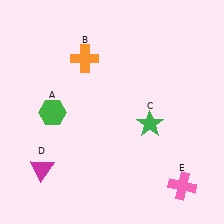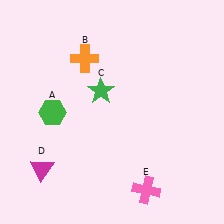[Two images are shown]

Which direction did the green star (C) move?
The green star (C) moved left.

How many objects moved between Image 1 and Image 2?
2 objects moved between the two images.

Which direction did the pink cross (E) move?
The pink cross (E) moved left.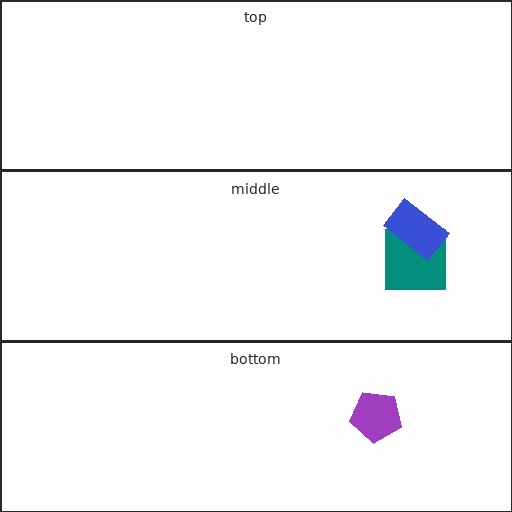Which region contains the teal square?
The middle region.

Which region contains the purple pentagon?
The bottom region.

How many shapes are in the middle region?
2.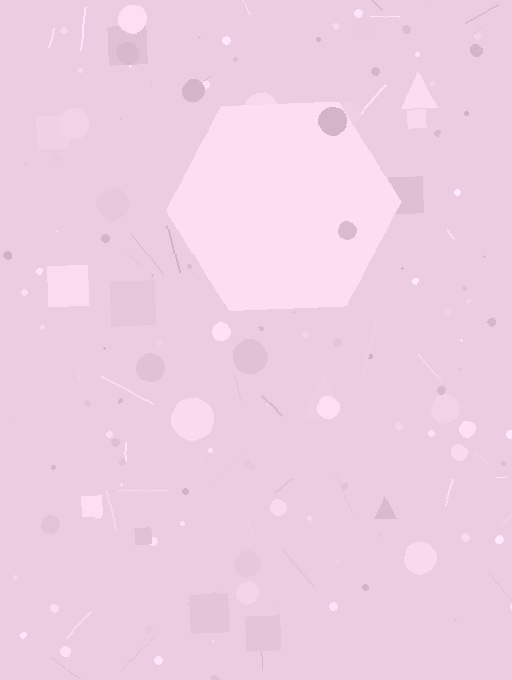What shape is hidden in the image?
A hexagon is hidden in the image.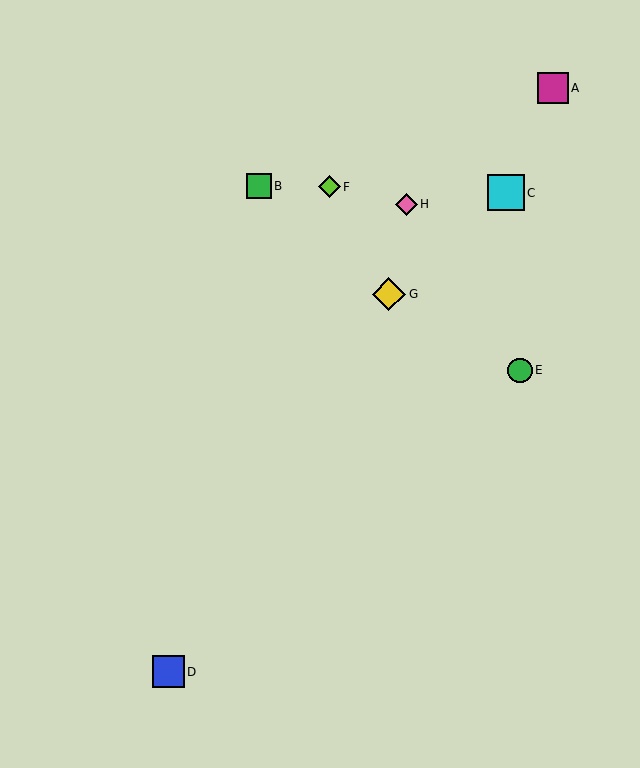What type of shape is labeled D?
Shape D is a blue square.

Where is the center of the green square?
The center of the green square is at (259, 186).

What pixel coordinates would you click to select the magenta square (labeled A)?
Click at (553, 88) to select the magenta square A.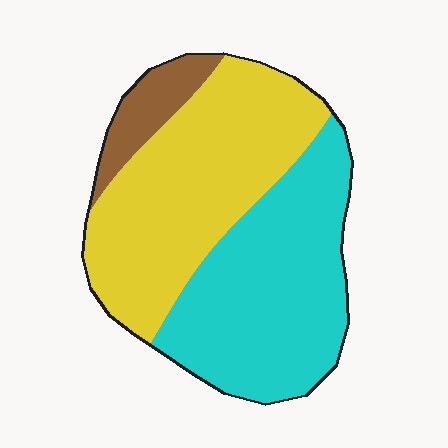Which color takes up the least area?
Brown, at roughly 10%.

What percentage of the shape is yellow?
Yellow covers about 45% of the shape.